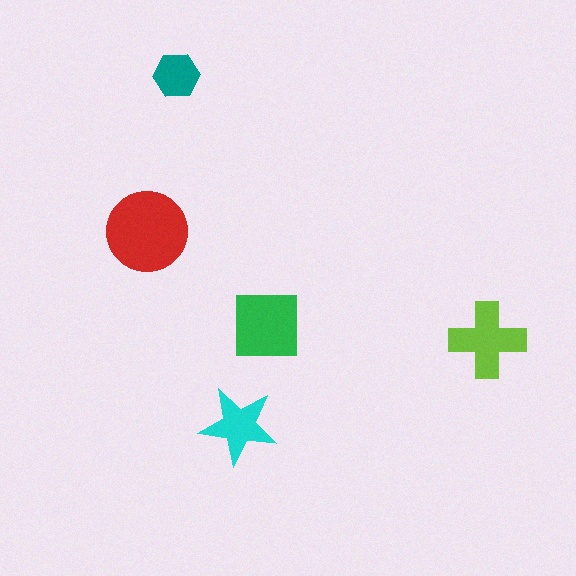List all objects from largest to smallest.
The red circle, the green square, the lime cross, the cyan star, the teal hexagon.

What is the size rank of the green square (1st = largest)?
2nd.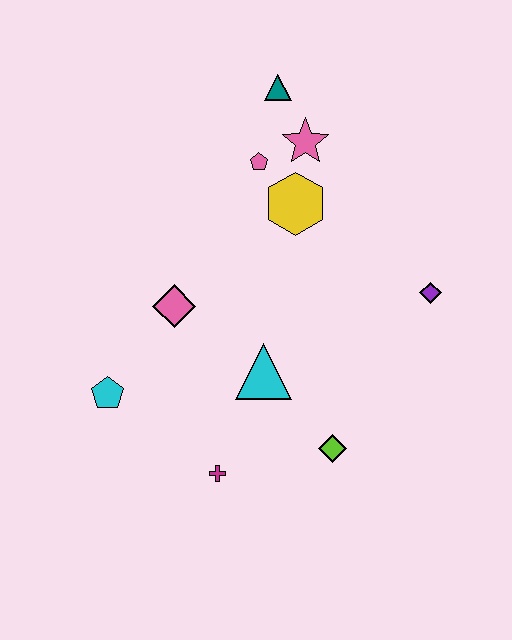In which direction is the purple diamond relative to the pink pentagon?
The purple diamond is to the right of the pink pentagon.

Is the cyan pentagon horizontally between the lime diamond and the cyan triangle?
No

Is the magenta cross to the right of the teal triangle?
No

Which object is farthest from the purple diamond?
The cyan pentagon is farthest from the purple diamond.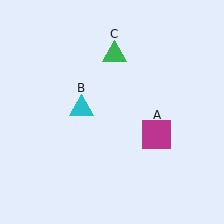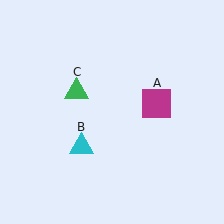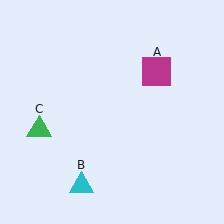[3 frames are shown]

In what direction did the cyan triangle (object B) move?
The cyan triangle (object B) moved down.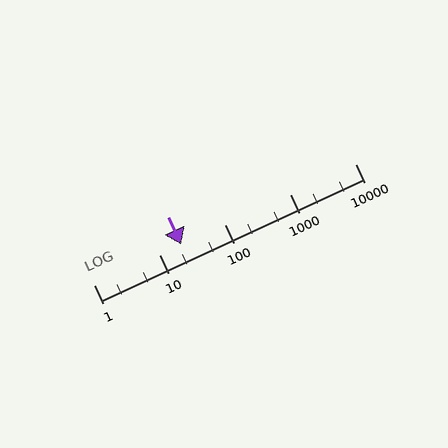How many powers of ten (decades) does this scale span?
The scale spans 4 decades, from 1 to 10000.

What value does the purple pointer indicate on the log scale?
The pointer indicates approximately 22.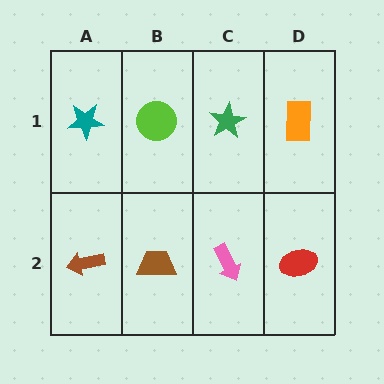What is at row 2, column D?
A red ellipse.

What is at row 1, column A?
A teal star.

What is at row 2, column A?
A brown arrow.